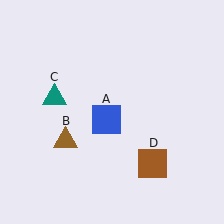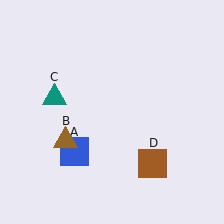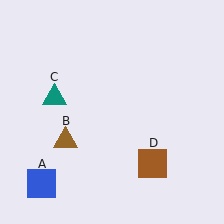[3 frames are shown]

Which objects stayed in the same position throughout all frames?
Brown triangle (object B) and teal triangle (object C) and brown square (object D) remained stationary.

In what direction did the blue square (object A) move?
The blue square (object A) moved down and to the left.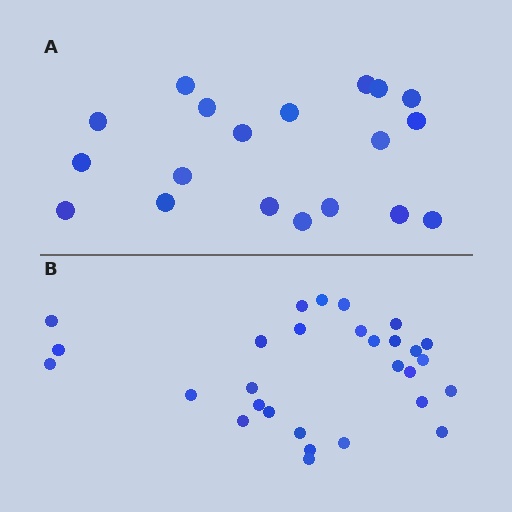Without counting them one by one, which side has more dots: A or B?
Region B (the bottom region) has more dots.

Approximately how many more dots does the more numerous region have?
Region B has roughly 10 or so more dots than region A.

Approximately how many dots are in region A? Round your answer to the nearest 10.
About 20 dots. (The exact count is 19, which rounds to 20.)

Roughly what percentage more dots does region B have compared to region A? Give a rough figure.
About 55% more.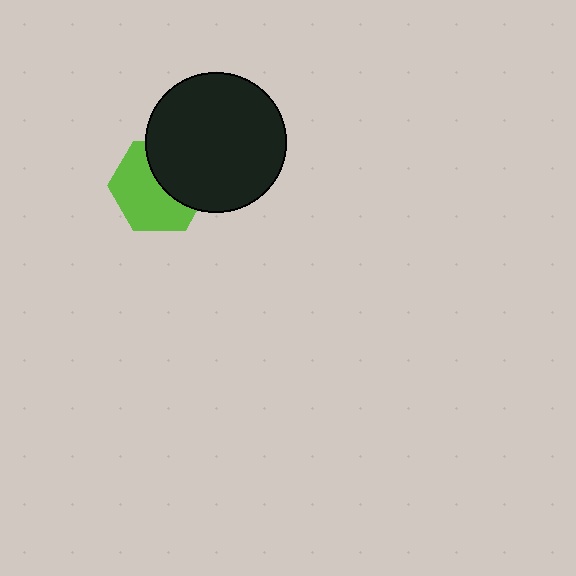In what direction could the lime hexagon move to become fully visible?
The lime hexagon could move toward the lower-left. That would shift it out from behind the black circle entirely.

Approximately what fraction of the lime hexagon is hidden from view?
Roughly 41% of the lime hexagon is hidden behind the black circle.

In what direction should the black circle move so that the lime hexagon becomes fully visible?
The black circle should move toward the upper-right. That is the shortest direction to clear the overlap and leave the lime hexagon fully visible.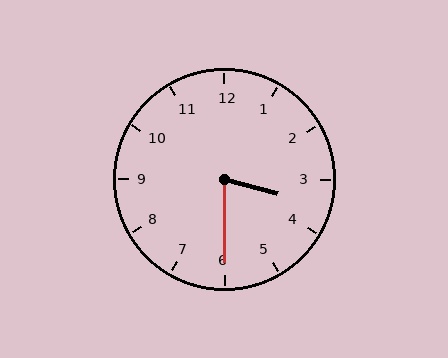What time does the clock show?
3:30.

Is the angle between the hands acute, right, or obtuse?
It is acute.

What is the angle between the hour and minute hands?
Approximately 75 degrees.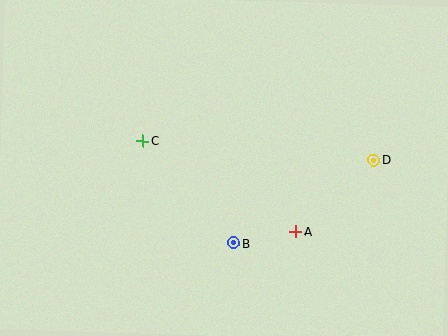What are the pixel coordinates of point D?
Point D is at (374, 160).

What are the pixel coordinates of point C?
Point C is at (143, 141).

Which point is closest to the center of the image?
Point B at (234, 243) is closest to the center.